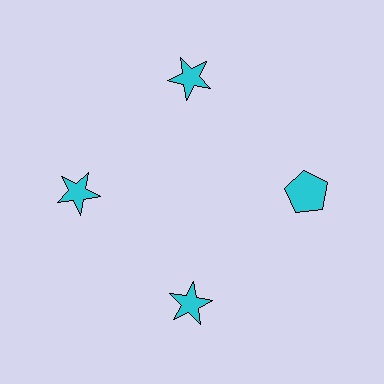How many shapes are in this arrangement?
There are 4 shapes arranged in a ring pattern.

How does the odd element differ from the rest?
It has a different shape: pentagon instead of star.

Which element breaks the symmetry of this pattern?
The cyan pentagon at roughly the 3 o'clock position breaks the symmetry. All other shapes are cyan stars.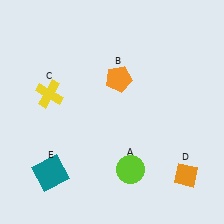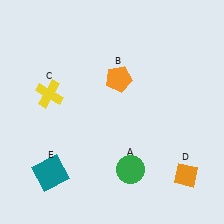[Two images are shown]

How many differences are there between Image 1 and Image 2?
There is 1 difference between the two images.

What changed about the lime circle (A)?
In Image 1, A is lime. In Image 2, it changed to green.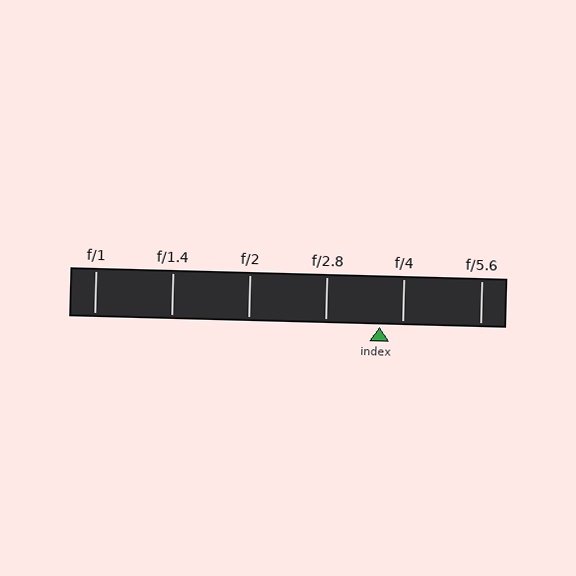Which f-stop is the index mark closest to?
The index mark is closest to f/4.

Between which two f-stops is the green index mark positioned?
The index mark is between f/2.8 and f/4.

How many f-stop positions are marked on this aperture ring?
There are 6 f-stop positions marked.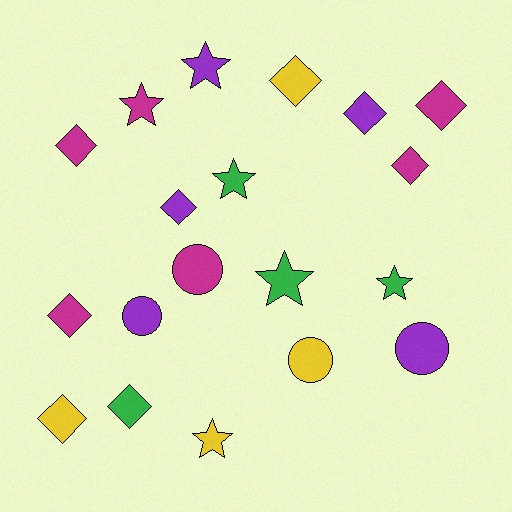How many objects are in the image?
There are 19 objects.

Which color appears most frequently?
Magenta, with 6 objects.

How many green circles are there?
There are no green circles.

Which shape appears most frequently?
Diamond, with 9 objects.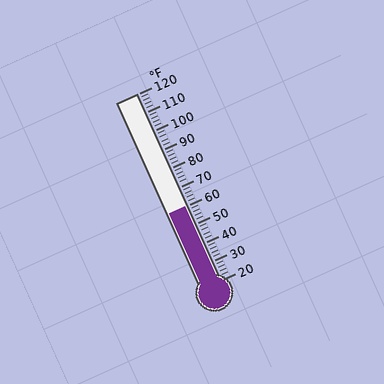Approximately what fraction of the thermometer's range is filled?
The thermometer is filled to approximately 40% of its range.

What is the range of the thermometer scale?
The thermometer scale ranges from 20°F to 120°F.